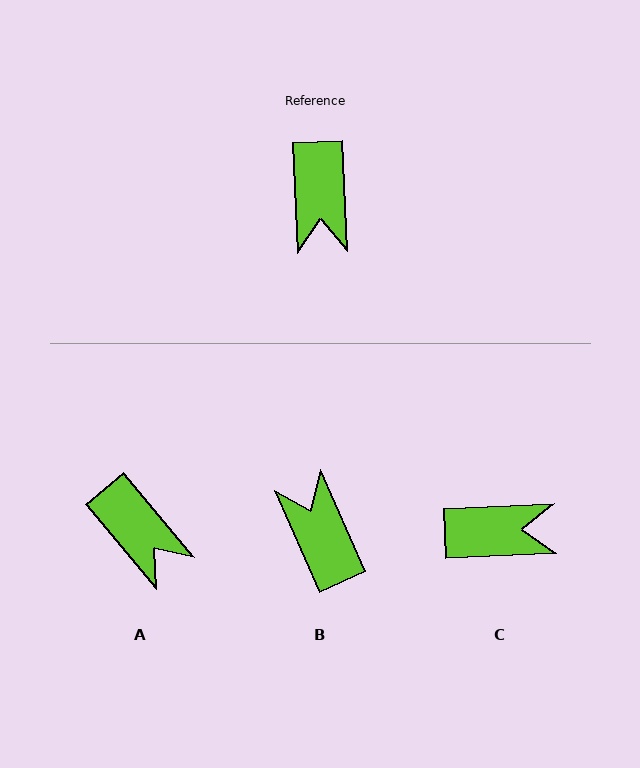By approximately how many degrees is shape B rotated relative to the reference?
Approximately 159 degrees clockwise.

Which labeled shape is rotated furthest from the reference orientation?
B, about 159 degrees away.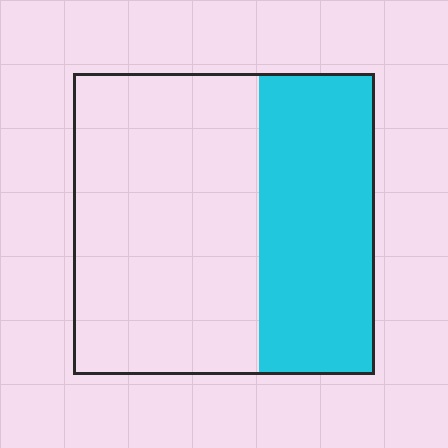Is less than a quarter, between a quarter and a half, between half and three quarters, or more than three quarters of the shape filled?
Between a quarter and a half.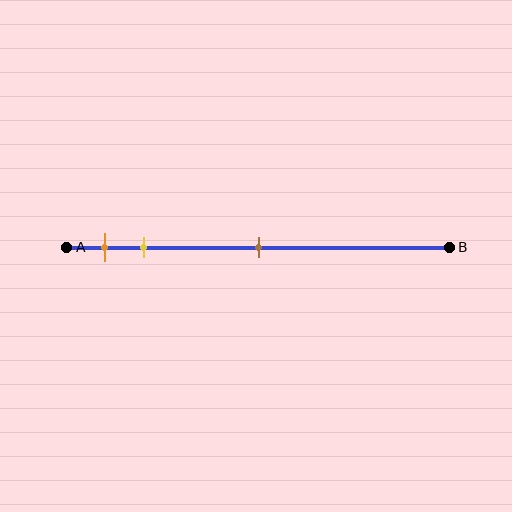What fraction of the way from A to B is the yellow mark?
The yellow mark is approximately 20% (0.2) of the way from A to B.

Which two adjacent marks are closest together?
The orange and yellow marks are the closest adjacent pair.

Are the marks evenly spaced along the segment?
No, the marks are not evenly spaced.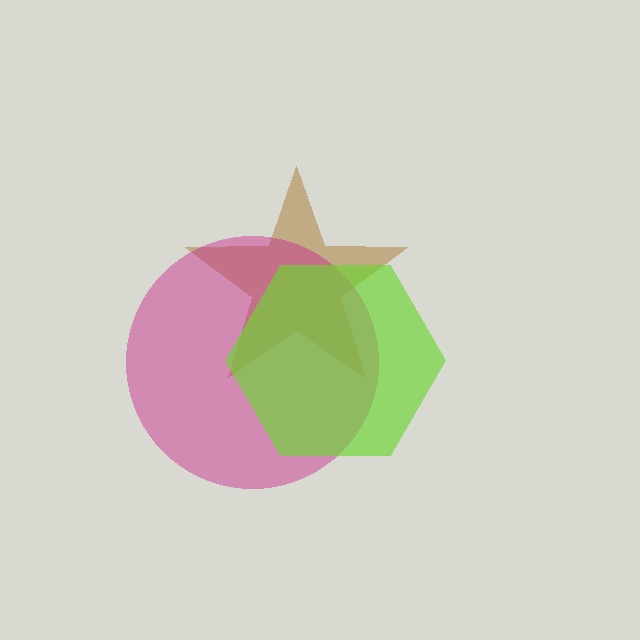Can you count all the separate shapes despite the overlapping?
Yes, there are 3 separate shapes.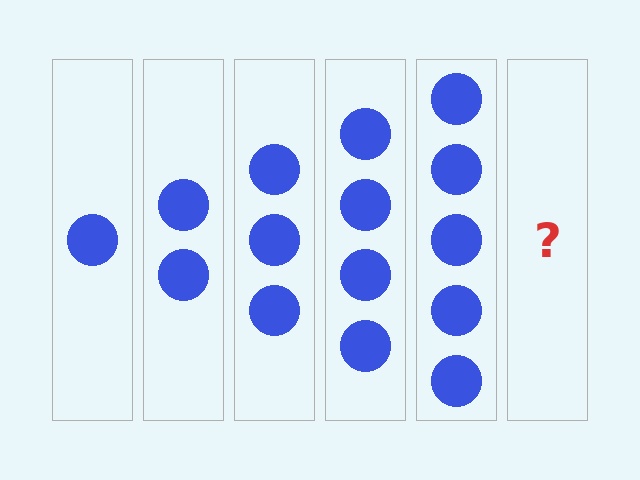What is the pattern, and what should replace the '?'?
The pattern is that each step adds one more circle. The '?' should be 6 circles.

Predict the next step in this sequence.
The next step is 6 circles.